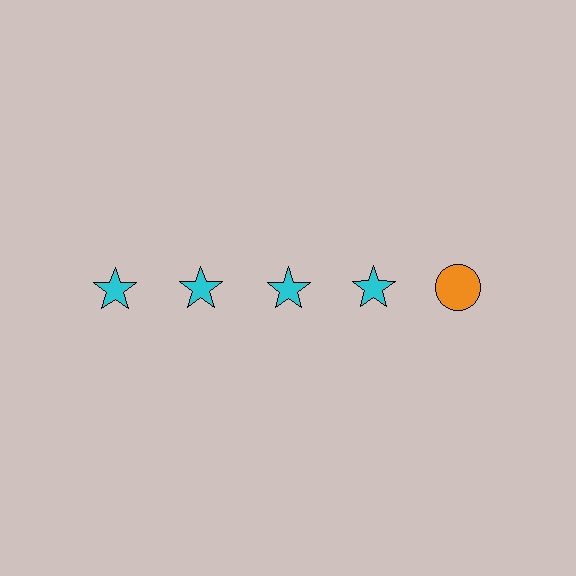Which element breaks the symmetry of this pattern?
The orange circle in the top row, rightmost column breaks the symmetry. All other shapes are cyan stars.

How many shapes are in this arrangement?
There are 5 shapes arranged in a grid pattern.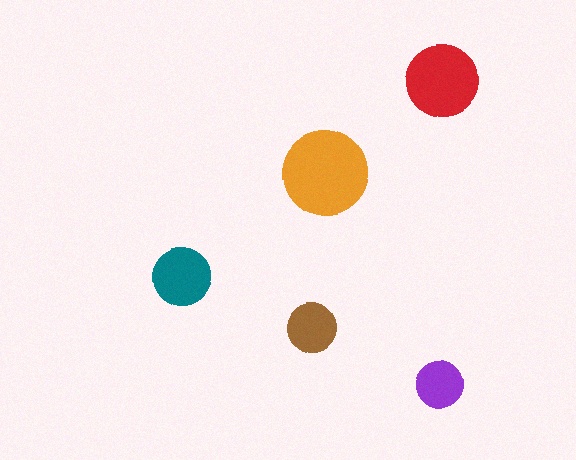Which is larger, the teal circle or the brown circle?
The teal one.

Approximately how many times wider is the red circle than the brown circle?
About 1.5 times wider.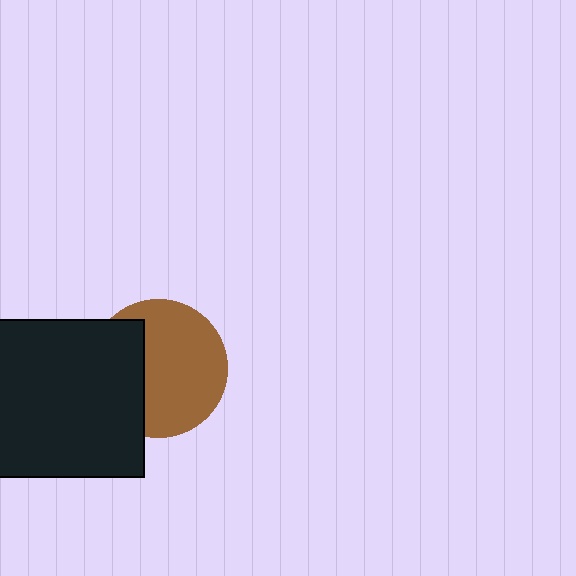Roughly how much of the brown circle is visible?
About half of it is visible (roughly 65%).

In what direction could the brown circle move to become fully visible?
The brown circle could move right. That would shift it out from behind the black square entirely.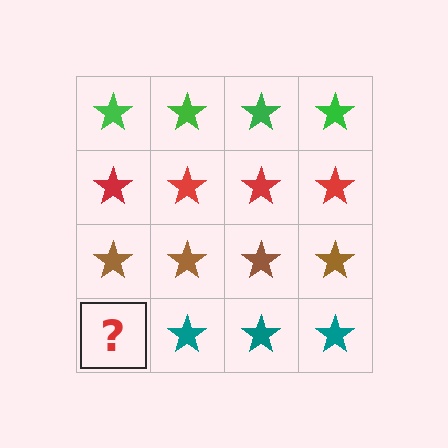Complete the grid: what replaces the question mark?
The question mark should be replaced with a teal star.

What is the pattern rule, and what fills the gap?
The rule is that each row has a consistent color. The gap should be filled with a teal star.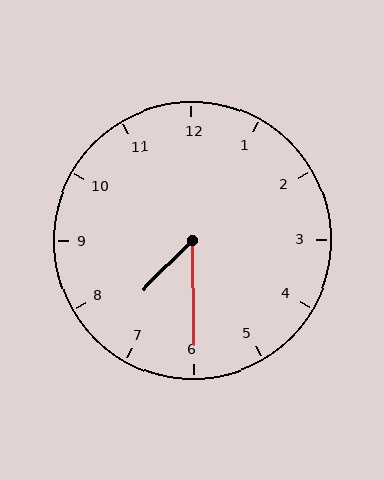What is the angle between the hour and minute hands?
Approximately 45 degrees.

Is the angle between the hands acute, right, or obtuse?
It is acute.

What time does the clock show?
7:30.